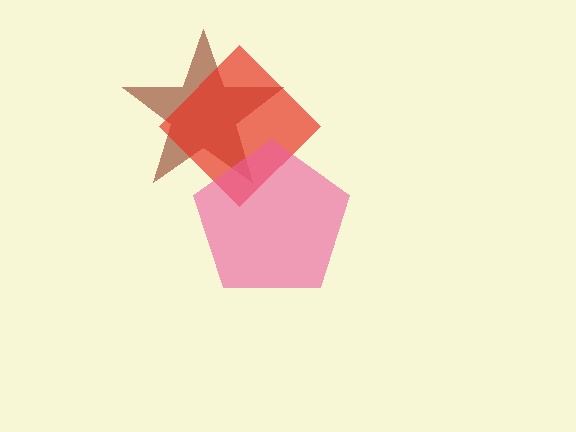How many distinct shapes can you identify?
There are 3 distinct shapes: a brown star, a red diamond, a pink pentagon.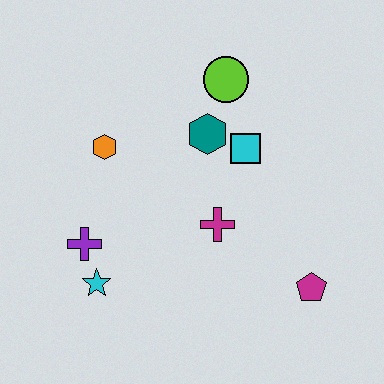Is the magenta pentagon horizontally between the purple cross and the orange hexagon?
No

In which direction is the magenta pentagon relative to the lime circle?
The magenta pentagon is below the lime circle.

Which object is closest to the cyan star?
The purple cross is closest to the cyan star.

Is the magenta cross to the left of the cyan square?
Yes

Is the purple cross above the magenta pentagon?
Yes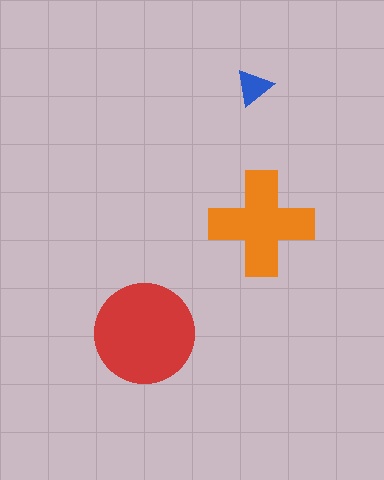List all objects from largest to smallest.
The red circle, the orange cross, the blue triangle.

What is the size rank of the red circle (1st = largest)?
1st.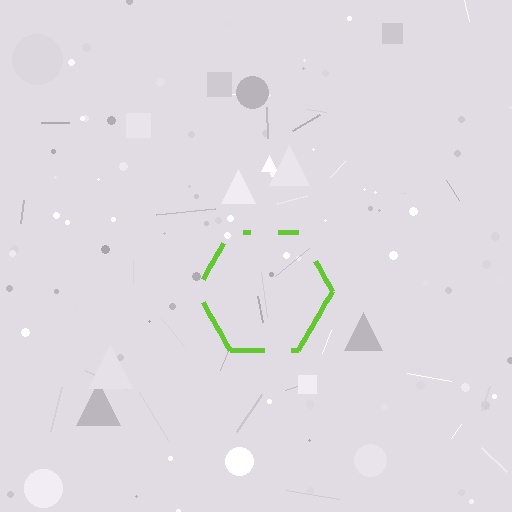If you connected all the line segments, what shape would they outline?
They would outline a hexagon.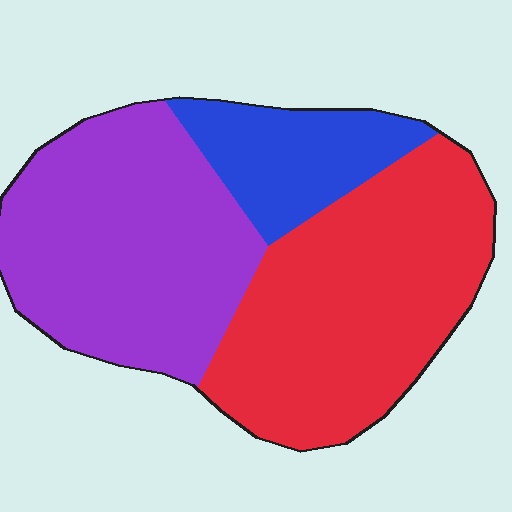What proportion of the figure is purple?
Purple takes up between a third and a half of the figure.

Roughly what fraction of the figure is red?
Red takes up about two fifths (2/5) of the figure.